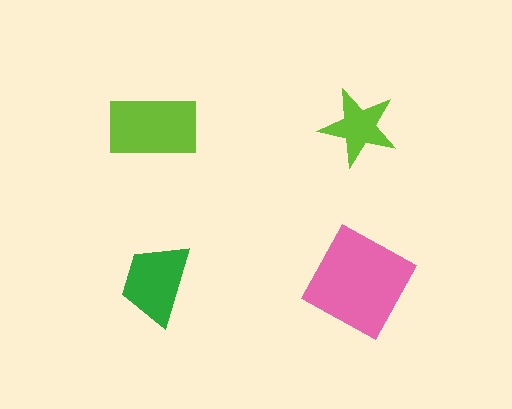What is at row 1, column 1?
A lime rectangle.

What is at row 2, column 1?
A green trapezoid.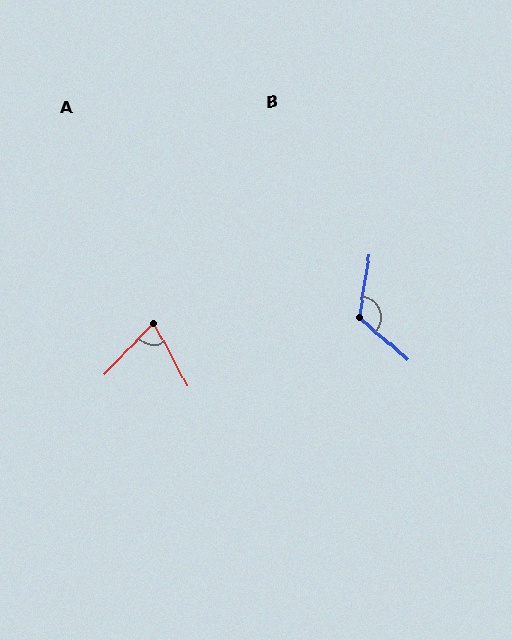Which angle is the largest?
B, at approximately 122 degrees.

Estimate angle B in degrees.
Approximately 122 degrees.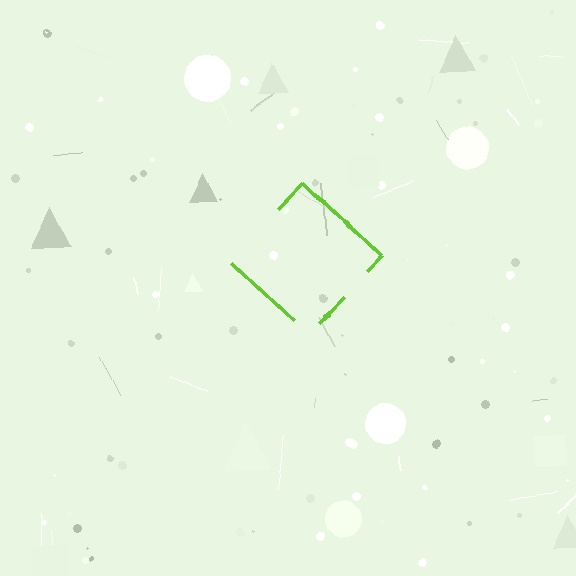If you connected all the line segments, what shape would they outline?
They would outline a diamond.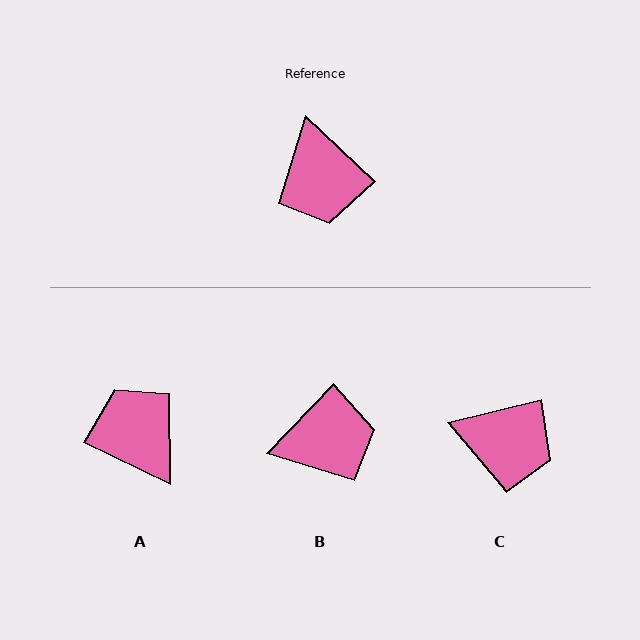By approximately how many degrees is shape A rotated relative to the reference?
Approximately 163 degrees clockwise.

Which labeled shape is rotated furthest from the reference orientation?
A, about 163 degrees away.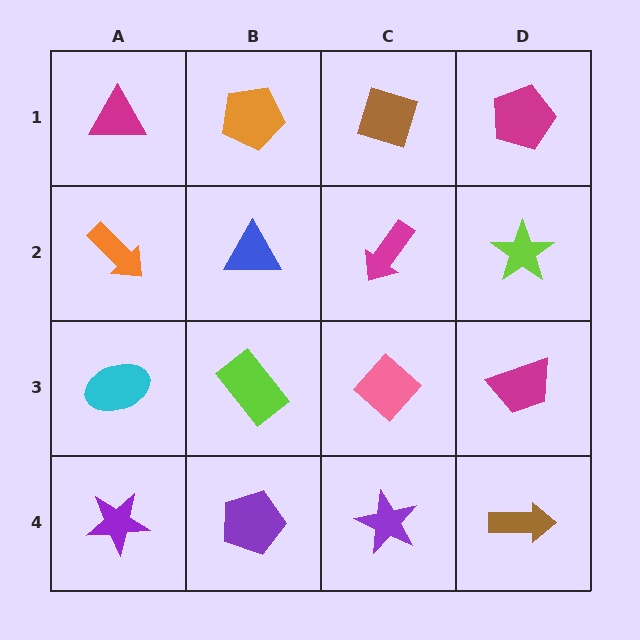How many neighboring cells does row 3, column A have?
3.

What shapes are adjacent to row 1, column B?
A blue triangle (row 2, column B), a magenta triangle (row 1, column A), a brown diamond (row 1, column C).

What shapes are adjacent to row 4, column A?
A cyan ellipse (row 3, column A), a purple pentagon (row 4, column B).